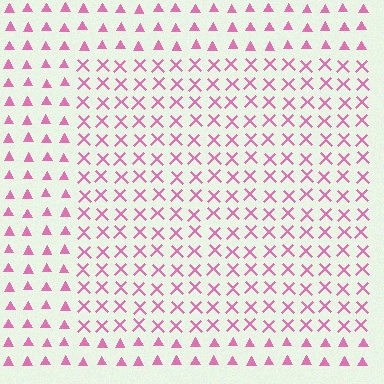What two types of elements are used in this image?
The image uses X marks inside the rectangle region and triangles outside it.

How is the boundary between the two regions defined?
The boundary is defined by a change in element shape: X marks inside vs. triangles outside. All elements share the same color and spacing.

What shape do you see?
I see a rectangle.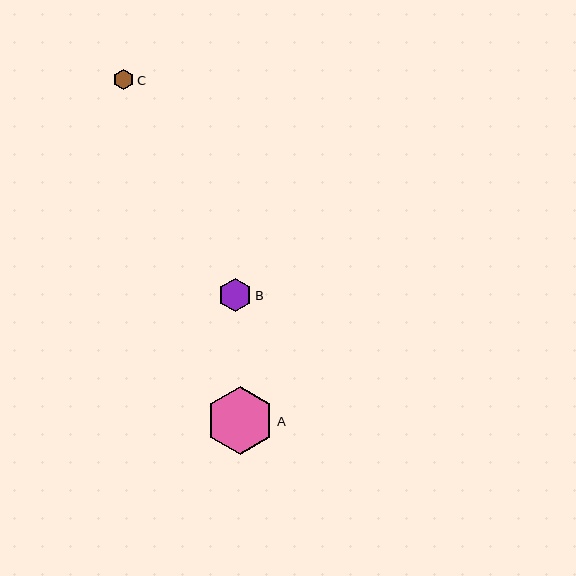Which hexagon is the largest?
Hexagon A is the largest with a size of approximately 68 pixels.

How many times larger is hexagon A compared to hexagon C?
Hexagon A is approximately 3.3 times the size of hexagon C.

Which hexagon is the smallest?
Hexagon C is the smallest with a size of approximately 21 pixels.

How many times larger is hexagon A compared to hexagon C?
Hexagon A is approximately 3.3 times the size of hexagon C.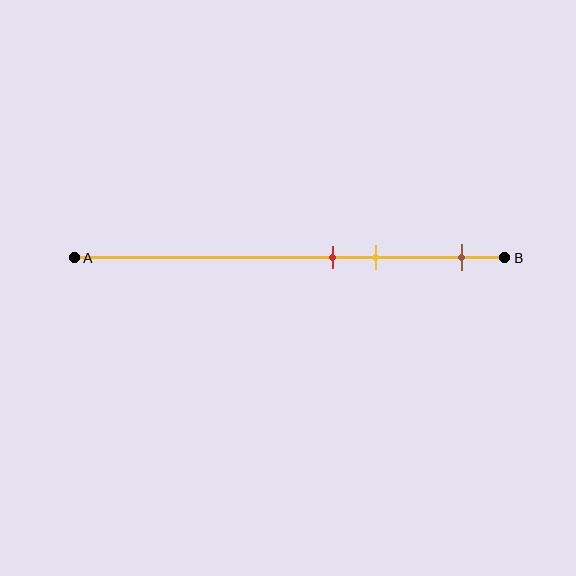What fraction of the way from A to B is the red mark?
The red mark is approximately 60% (0.6) of the way from A to B.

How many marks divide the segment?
There are 3 marks dividing the segment.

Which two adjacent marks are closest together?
The red and yellow marks are the closest adjacent pair.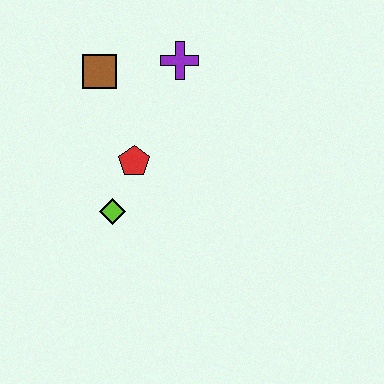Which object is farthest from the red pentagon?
The purple cross is farthest from the red pentagon.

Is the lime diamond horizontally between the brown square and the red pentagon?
Yes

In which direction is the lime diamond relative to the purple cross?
The lime diamond is below the purple cross.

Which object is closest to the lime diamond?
The red pentagon is closest to the lime diamond.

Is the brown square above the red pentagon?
Yes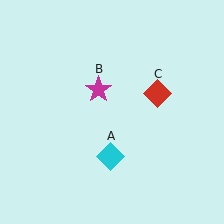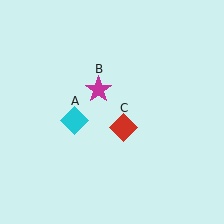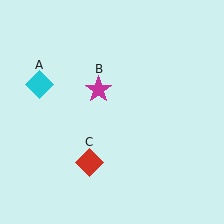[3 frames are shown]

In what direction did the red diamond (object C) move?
The red diamond (object C) moved down and to the left.